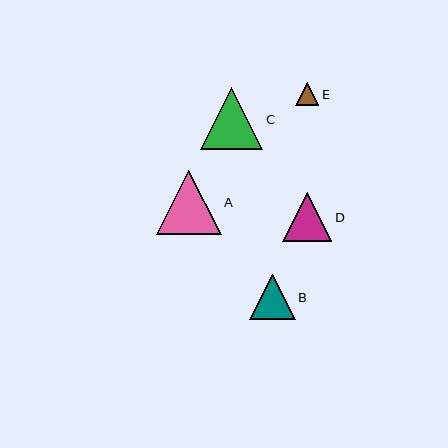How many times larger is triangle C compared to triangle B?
Triangle C is approximately 1.4 times the size of triangle B.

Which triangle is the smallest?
Triangle E is the smallest with a size of approximately 23 pixels.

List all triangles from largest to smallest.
From largest to smallest: A, C, D, B, E.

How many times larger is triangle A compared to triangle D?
Triangle A is approximately 1.3 times the size of triangle D.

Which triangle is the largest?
Triangle A is the largest with a size of approximately 65 pixels.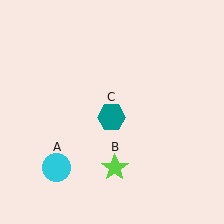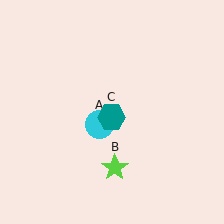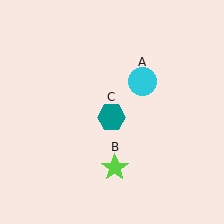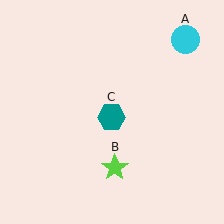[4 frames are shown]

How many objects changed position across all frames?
1 object changed position: cyan circle (object A).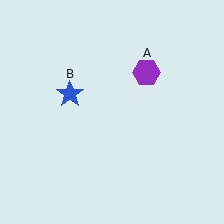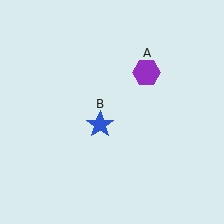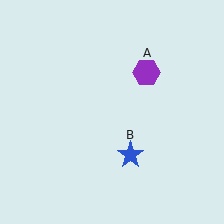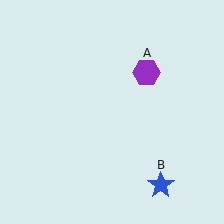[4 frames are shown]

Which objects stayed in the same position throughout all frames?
Purple hexagon (object A) remained stationary.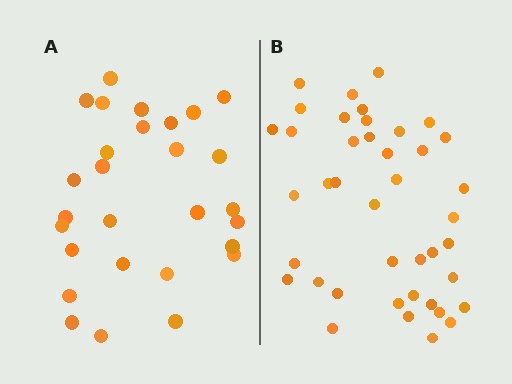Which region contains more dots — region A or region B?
Region B (the right region) has more dots.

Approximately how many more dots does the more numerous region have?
Region B has approximately 15 more dots than region A.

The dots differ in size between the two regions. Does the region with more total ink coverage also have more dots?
No. Region A has more total ink coverage because its dots are larger, but region B actually contains more individual dots. Total area can be misleading — the number of items is what matters here.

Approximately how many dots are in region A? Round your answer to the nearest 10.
About 30 dots. (The exact count is 28, which rounds to 30.)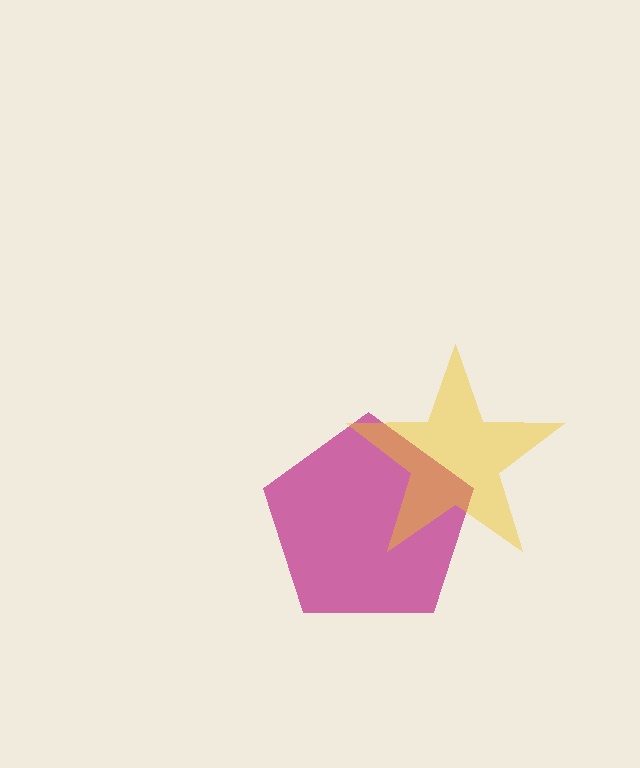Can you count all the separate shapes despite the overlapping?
Yes, there are 2 separate shapes.